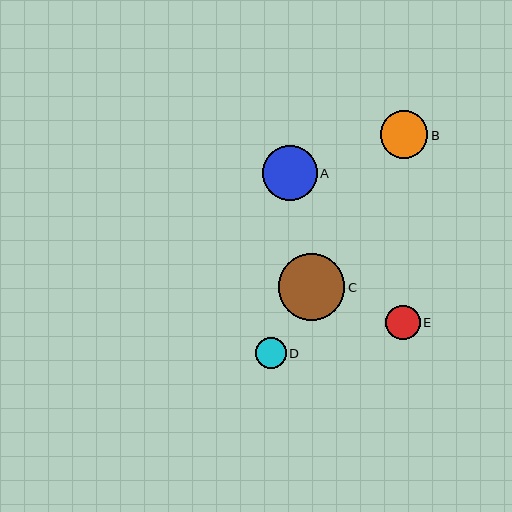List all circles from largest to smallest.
From largest to smallest: C, A, B, E, D.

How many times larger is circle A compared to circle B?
Circle A is approximately 1.1 times the size of circle B.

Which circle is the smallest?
Circle D is the smallest with a size of approximately 31 pixels.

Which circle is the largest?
Circle C is the largest with a size of approximately 67 pixels.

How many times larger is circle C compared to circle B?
Circle C is approximately 1.4 times the size of circle B.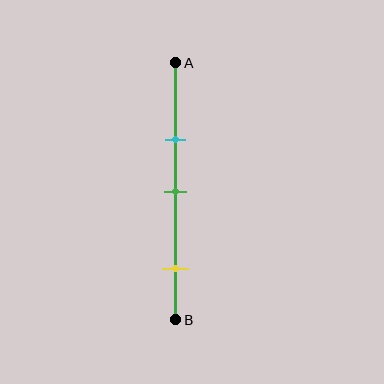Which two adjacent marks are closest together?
The cyan and green marks are the closest adjacent pair.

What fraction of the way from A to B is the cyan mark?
The cyan mark is approximately 30% (0.3) of the way from A to B.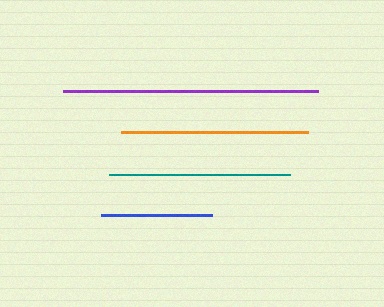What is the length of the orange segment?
The orange segment is approximately 187 pixels long.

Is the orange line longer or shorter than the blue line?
The orange line is longer than the blue line.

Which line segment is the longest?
The purple line is the longest at approximately 254 pixels.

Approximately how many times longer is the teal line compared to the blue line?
The teal line is approximately 1.6 times the length of the blue line.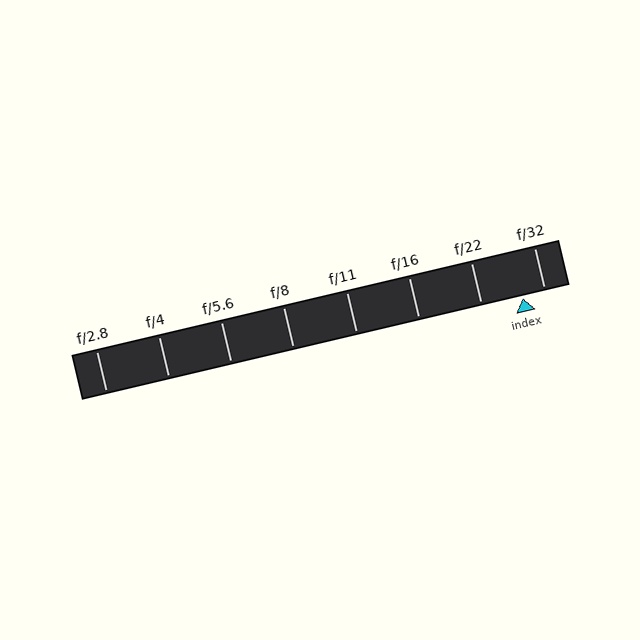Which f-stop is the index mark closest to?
The index mark is closest to f/32.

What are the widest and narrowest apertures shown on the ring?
The widest aperture shown is f/2.8 and the narrowest is f/32.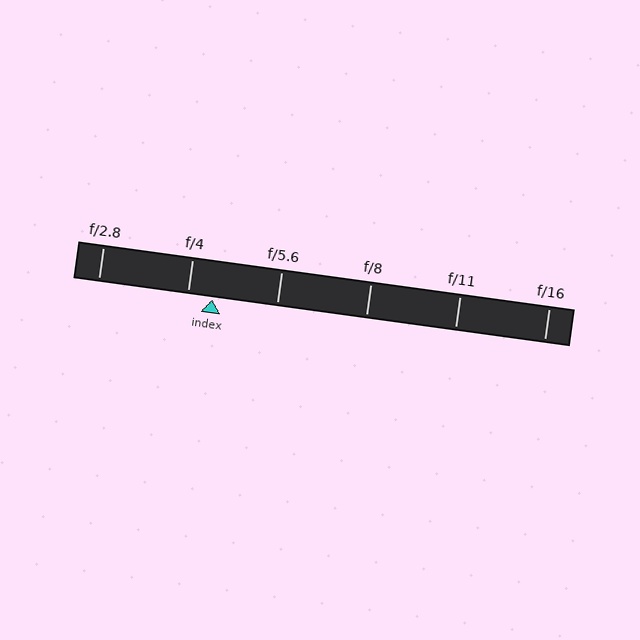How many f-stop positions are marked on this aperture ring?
There are 6 f-stop positions marked.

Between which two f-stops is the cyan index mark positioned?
The index mark is between f/4 and f/5.6.